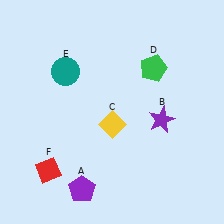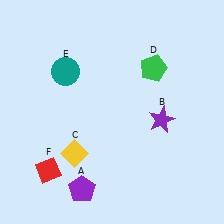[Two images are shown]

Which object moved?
The yellow diamond (C) moved left.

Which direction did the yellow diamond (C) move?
The yellow diamond (C) moved left.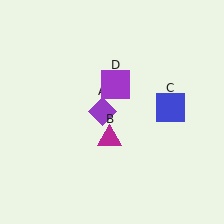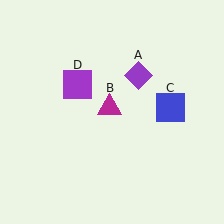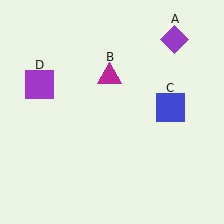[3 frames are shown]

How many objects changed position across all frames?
3 objects changed position: purple diamond (object A), magenta triangle (object B), purple square (object D).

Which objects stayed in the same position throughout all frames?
Blue square (object C) remained stationary.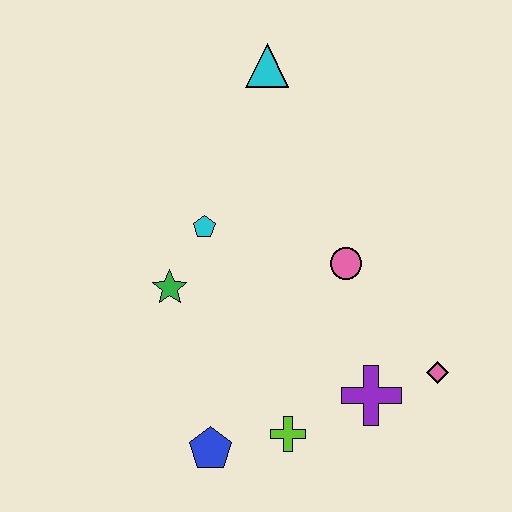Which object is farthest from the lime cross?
The cyan triangle is farthest from the lime cross.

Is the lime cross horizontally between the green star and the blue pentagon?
No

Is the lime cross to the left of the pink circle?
Yes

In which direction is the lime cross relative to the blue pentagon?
The lime cross is to the right of the blue pentagon.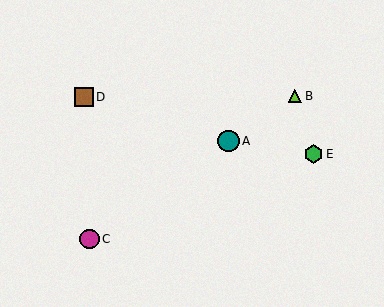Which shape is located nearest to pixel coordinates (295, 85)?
The lime triangle (labeled B) at (295, 96) is nearest to that location.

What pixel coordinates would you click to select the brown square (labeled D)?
Click at (84, 97) to select the brown square D.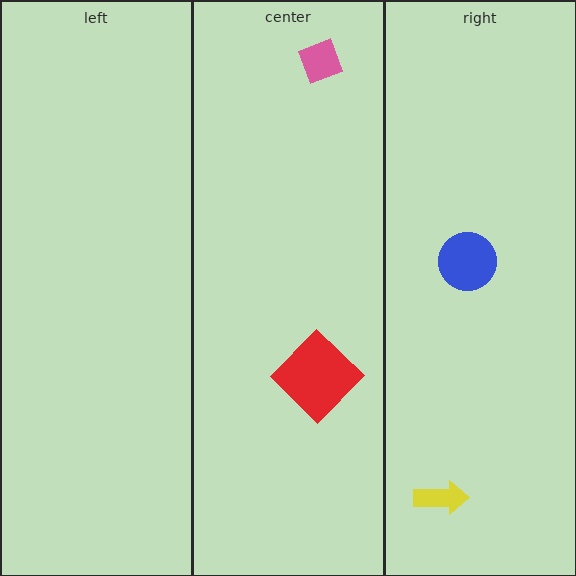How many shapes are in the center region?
2.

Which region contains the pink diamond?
The center region.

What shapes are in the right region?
The blue circle, the yellow arrow.